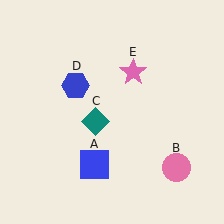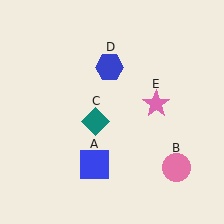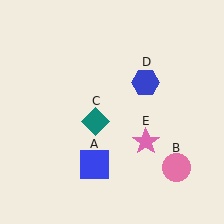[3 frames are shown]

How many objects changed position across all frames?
2 objects changed position: blue hexagon (object D), pink star (object E).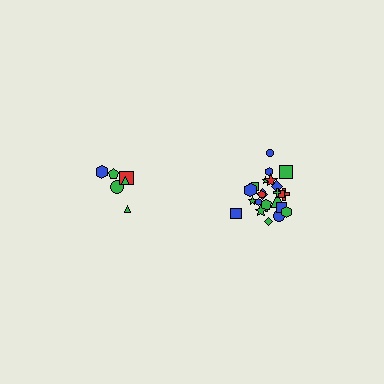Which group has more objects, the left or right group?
The right group.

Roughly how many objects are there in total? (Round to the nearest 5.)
Roughly 30 objects in total.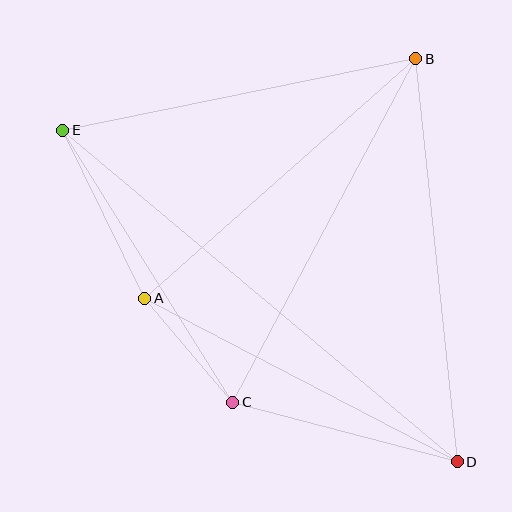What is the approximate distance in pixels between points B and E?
The distance between B and E is approximately 360 pixels.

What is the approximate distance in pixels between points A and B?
The distance between A and B is approximately 362 pixels.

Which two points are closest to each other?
Points A and C are closest to each other.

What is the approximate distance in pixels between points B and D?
The distance between B and D is approximately 405 pixels.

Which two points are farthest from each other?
Points D and E are farthest from each other.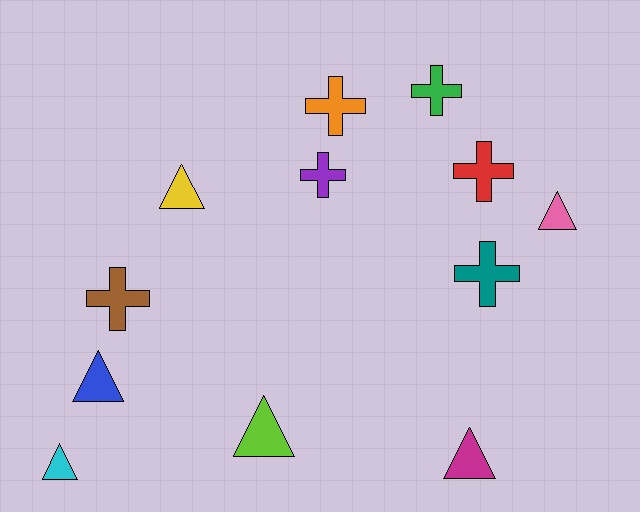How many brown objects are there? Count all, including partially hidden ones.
There is 1 brown object.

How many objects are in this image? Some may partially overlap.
There are 12 objects.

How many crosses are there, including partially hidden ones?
There are 6 crosses.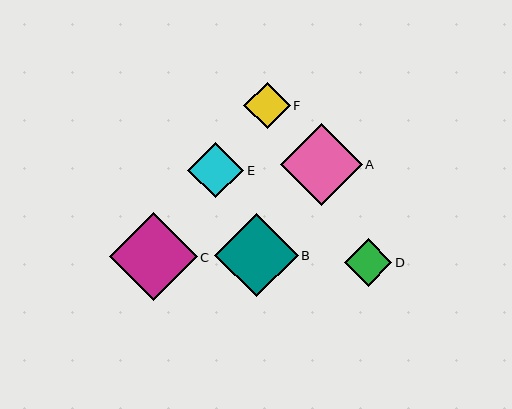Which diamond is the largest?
Diamond C is the largest with a size of approximately 88 pixels.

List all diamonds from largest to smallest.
From largest to smallest: C, B, A, E, D, F.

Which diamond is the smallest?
Diamond F is the smallest with a size of approximately 46 pixels.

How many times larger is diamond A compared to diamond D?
Diamond A is approximately 1.7 times the size of diamond D.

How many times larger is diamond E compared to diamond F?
Diamond E is approximately 1.2 times the size of diamond F.